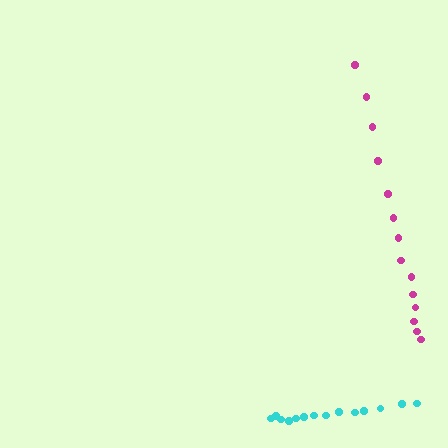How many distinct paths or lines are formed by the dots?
There are 2 distinct paths.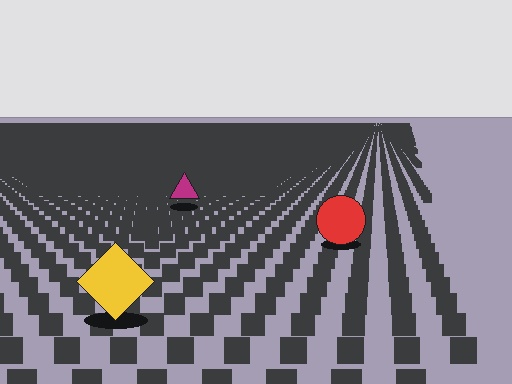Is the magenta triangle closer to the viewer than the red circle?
No. The red circle is closer — you can tell from the texture gradient: the ground texture is coarser near it.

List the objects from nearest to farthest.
From nearest to farthest: the yellow diamond, the red circle, the magenta triangle.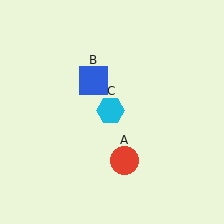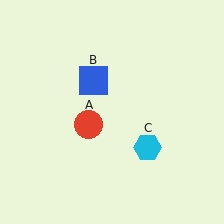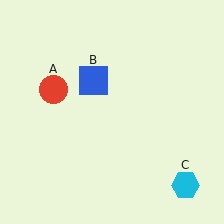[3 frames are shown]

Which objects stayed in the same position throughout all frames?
Blue square (object B) remained stationary.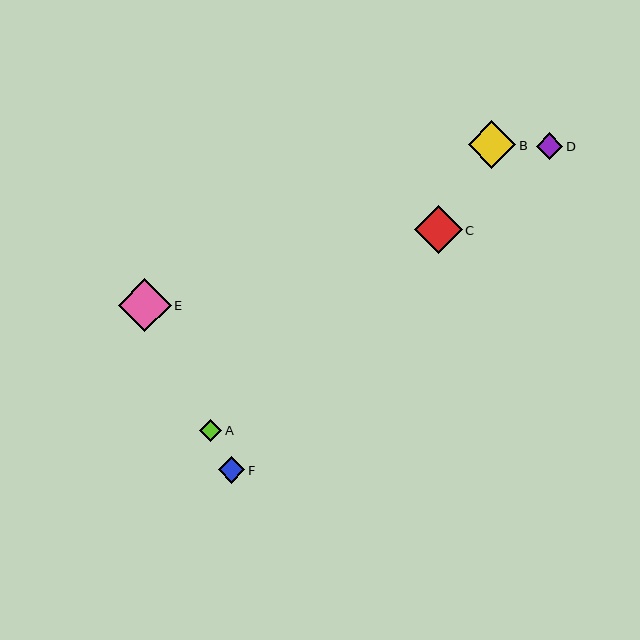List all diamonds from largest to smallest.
From largest to smallest: E, C, B, F, D, A.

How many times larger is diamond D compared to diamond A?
Diamond D is approximately 1.2 times the size of diamond A.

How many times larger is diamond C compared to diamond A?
Diamond C is approximately 2.2 times the size of diamond A.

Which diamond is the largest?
Diamond E is the largest with a size of approximately 53 pixels.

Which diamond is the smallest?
Diamond A is the smallest with a size of approximately 22 pixels.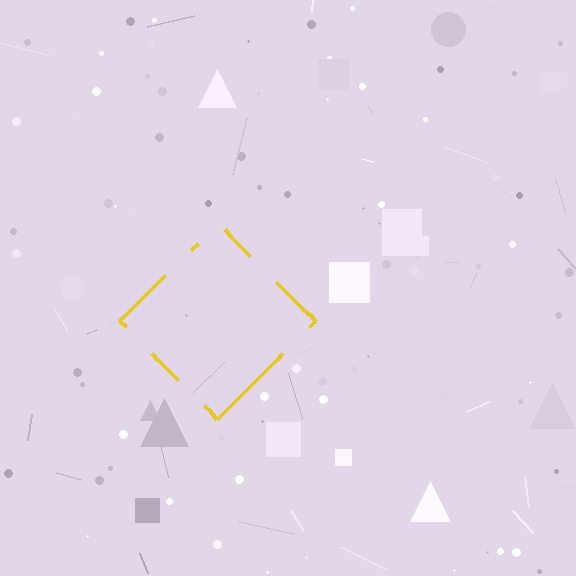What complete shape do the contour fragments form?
The contour fragments form a diamond.